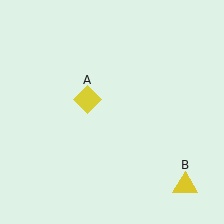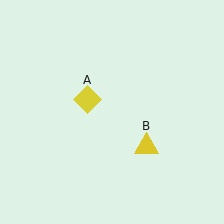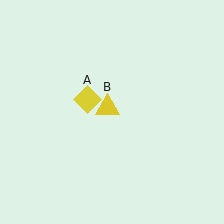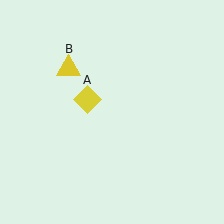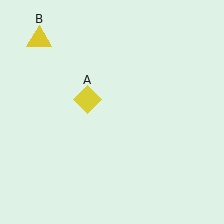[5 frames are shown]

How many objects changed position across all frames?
1 object changed position: yellow triangle (object B).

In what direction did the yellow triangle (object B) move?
The yellow triangle (object B) moved up and to the left.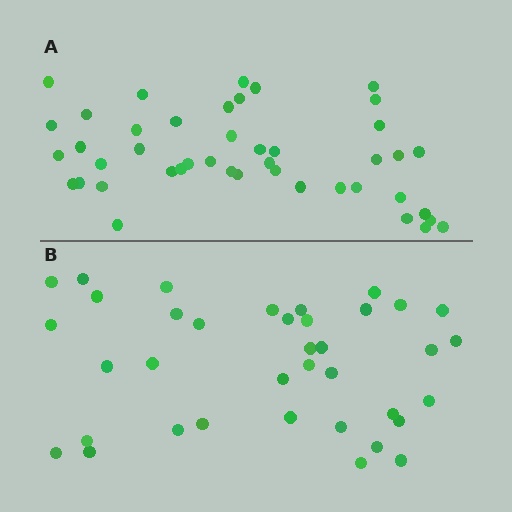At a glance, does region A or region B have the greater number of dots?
Region A (the top region) has more dots.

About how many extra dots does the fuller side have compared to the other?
Region A has roughly 8 or so more dots than region B.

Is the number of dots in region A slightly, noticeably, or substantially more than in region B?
Region A has only slightly more — the two regions are fairly close. The ratio is roughly 1.2 to 1.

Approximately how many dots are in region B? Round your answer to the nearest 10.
About 40 dots. (The exact count is 37, which rounds to 40.)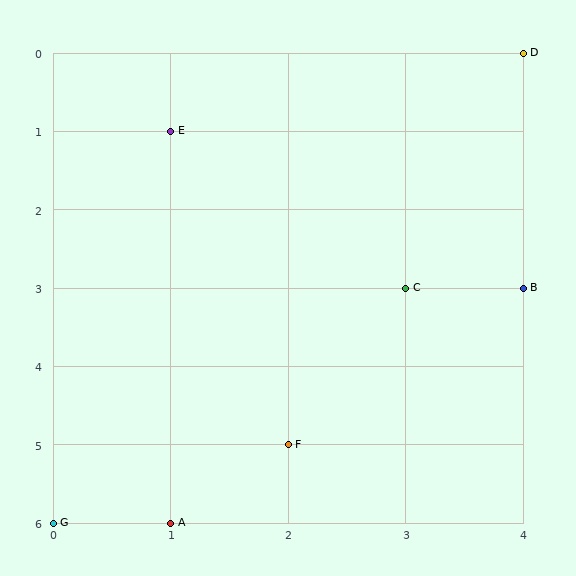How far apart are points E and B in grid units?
Points E and B are 3 columns and 2 rows apart (about 3.6 grid units diagonally).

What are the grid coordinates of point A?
Point A is at grid coordinates (1, 6).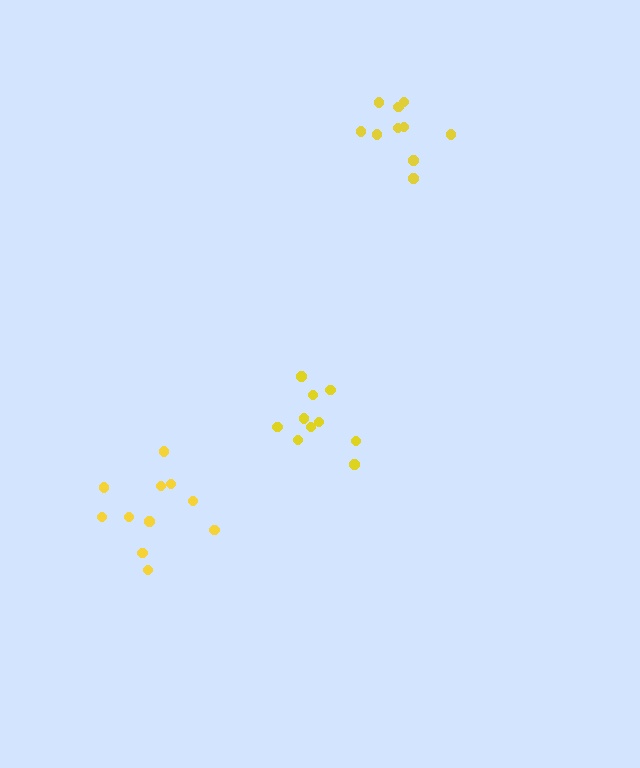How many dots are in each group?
Group 1: 10 dots, Group 2: 10 dots, Group 3: 11 dots (31 total).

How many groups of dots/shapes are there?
There are 3 groups.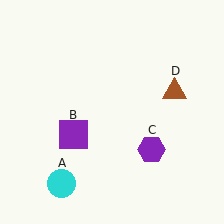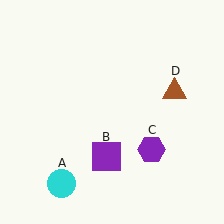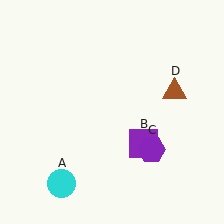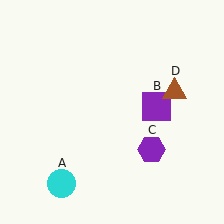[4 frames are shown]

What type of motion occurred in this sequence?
The purple square (object B) rotated counterclockwise around the center of the scene.